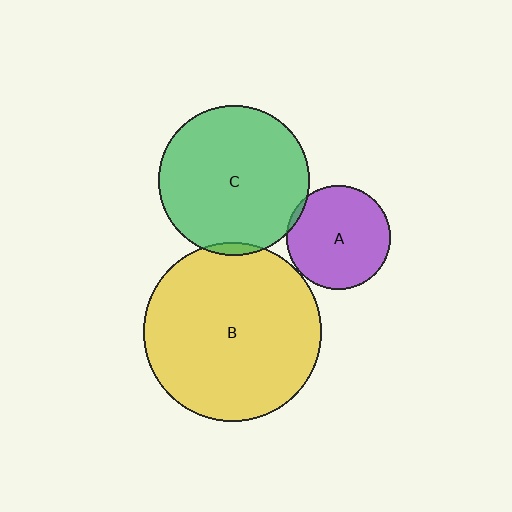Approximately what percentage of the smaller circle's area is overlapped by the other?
Approximately 5%.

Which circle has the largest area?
Circle B (yellow).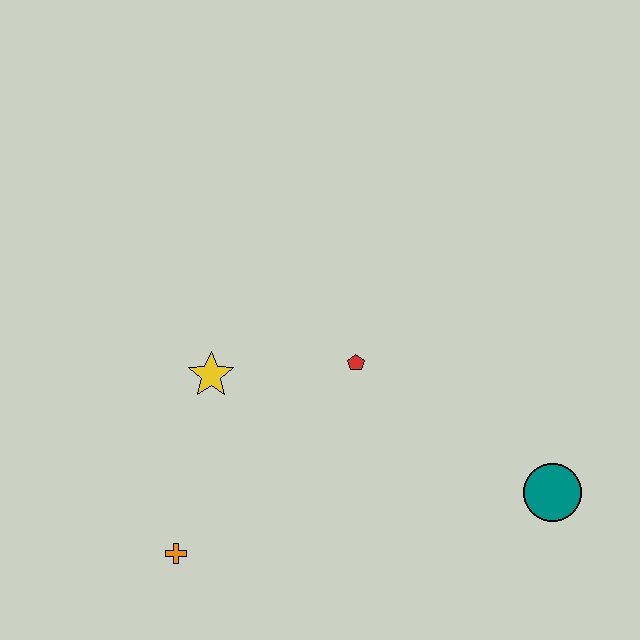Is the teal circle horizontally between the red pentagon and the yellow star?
No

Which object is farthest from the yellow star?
The teal circle is farthest from the yellow star.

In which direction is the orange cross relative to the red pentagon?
The orange cross is below the red pentagon.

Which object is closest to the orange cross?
The yellow star is closest to the orange cross.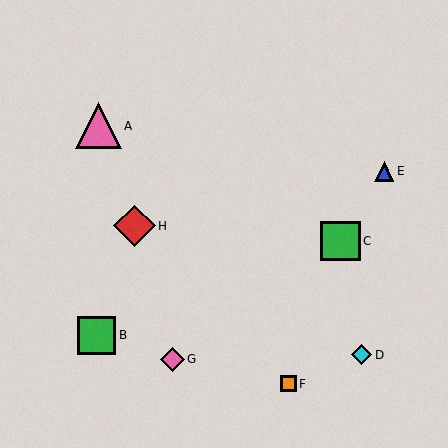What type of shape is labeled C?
Shape C is a green square.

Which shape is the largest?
The pink triangle (labeled A) is the largest.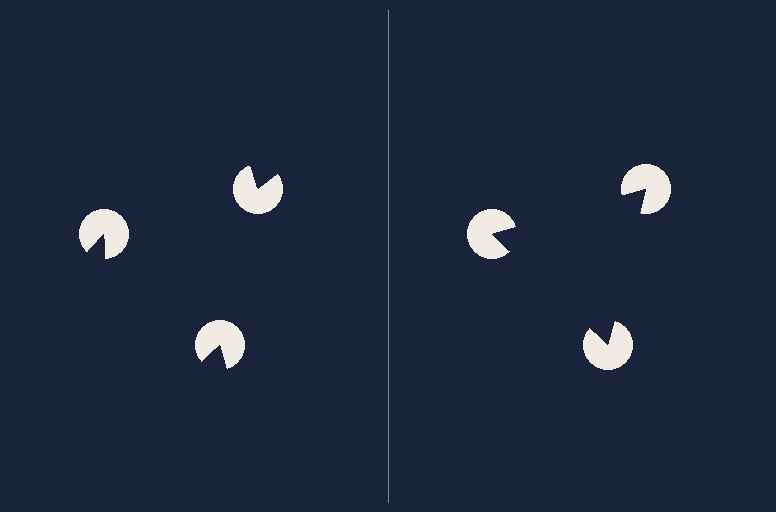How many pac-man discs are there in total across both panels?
6 — 3 on each side.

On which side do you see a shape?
An illusory triangle appears on the right side. On the left side the wedge cuts are rotated, so no coherent shape forms.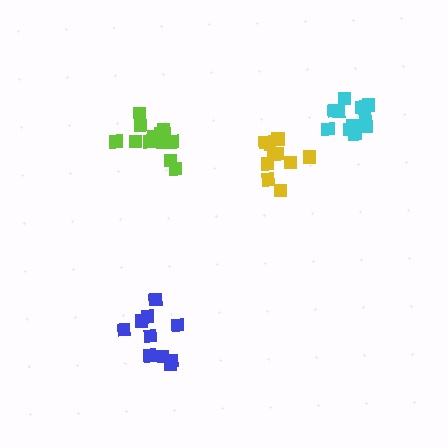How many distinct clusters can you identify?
There are 4 distinct clusters.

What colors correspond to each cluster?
The clusters are colored: blue, cyan, lime, yellow.